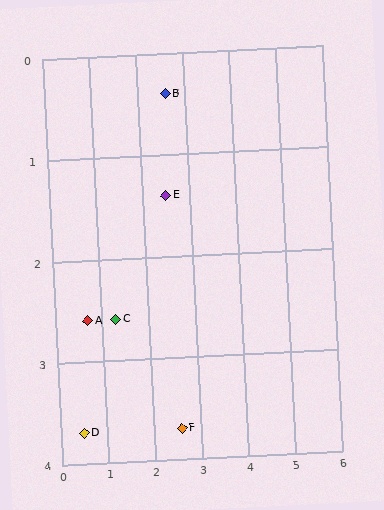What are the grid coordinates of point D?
Point D is at approximately (0.5, 3.7).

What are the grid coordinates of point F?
Point F is at approximately (2.6, 3.7).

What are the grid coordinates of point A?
Point A is at approximately (0.7, 2.6).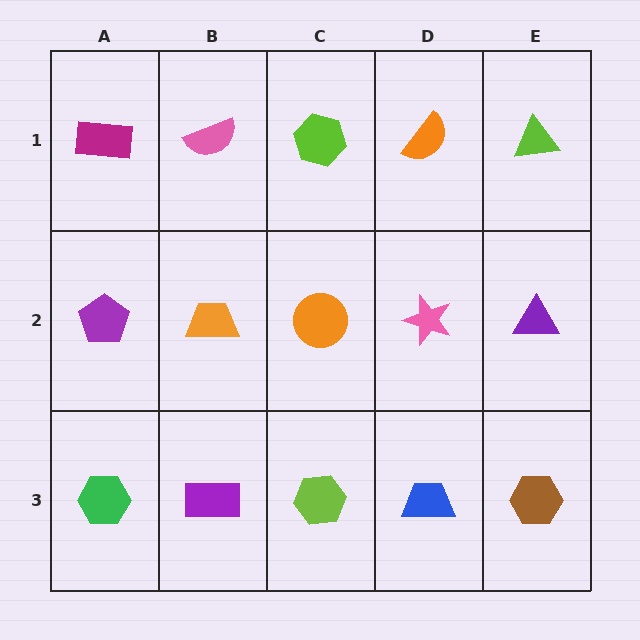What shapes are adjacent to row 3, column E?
A purple triangle (row 2, column E), a blue trapezoid (row 3, column D).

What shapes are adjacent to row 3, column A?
A purple pentagon (row 2, column A), a purple rectangle (row 3, column B).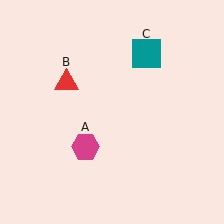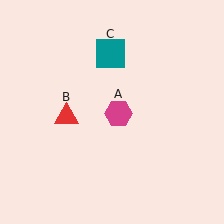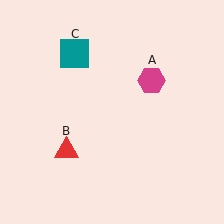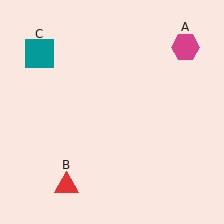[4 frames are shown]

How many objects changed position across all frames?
3 objects changed position: magenta hexagon (object A), red triangle (object B), teal square (object C).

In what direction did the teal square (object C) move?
The teal square (object C) moved left.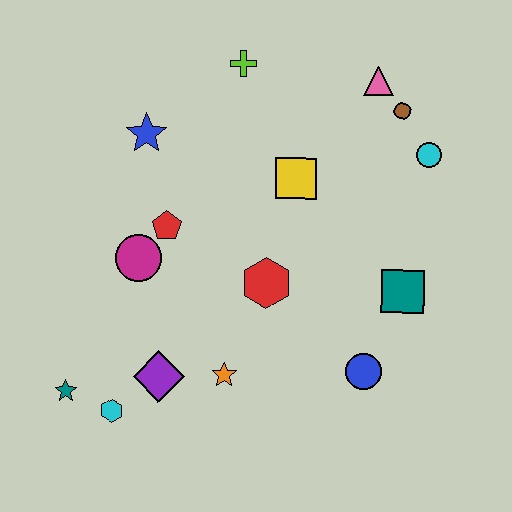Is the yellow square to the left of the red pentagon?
No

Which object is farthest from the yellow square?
The teal star is farthest from the yellow square.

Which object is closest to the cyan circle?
The brown circle is closest to the cyan circle.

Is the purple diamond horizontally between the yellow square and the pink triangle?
No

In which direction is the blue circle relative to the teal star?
The blue circle is to the right of the teal star.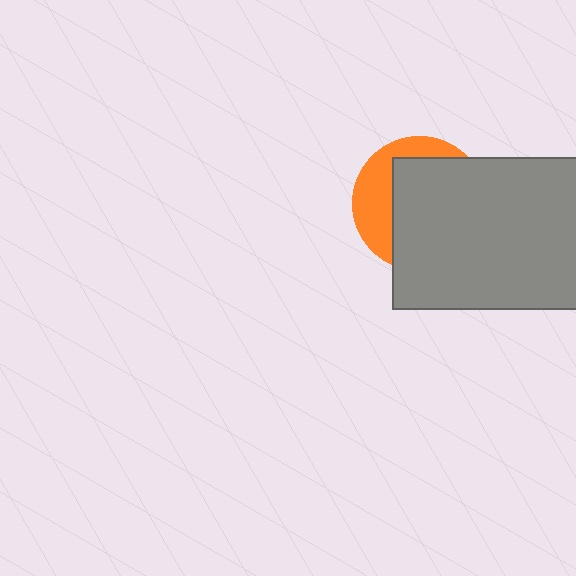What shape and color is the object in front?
The object in front is a gray rectangle.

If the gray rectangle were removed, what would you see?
You would see the complete orange circle.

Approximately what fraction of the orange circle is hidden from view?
Roughly 67% of the orange circle is hidden behind the gray rectangle.